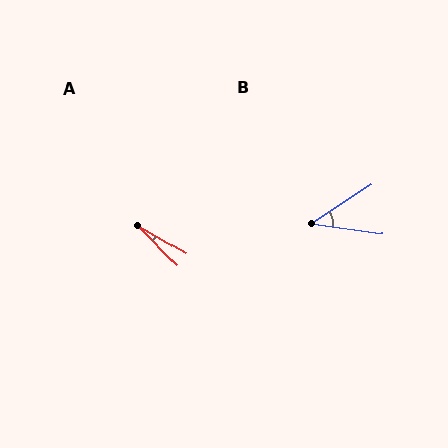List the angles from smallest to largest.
A (15°), B (42°).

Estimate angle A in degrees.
Approximately 15 degrees.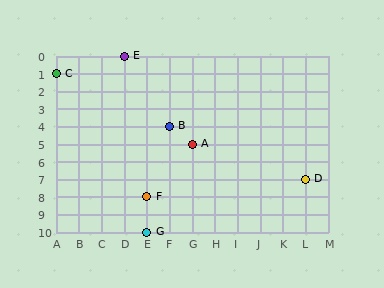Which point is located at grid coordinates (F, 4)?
Point B is at (F, 4).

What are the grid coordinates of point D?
Point D is at grid coordinates (L, 7).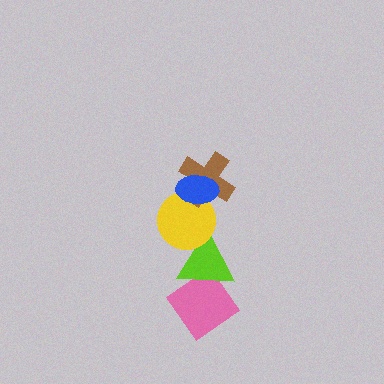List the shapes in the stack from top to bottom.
From top to bottom: the blue ellipse, the brown cross, the yellow circle, the lime triangle, the pink diamond.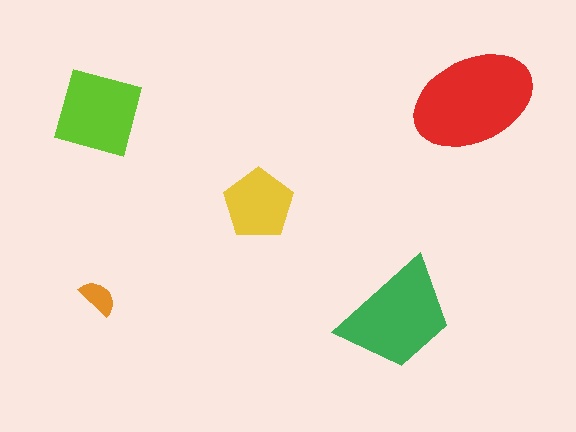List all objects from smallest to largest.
The orange semicircle, the yellow pentagon, the lime square, the green trapezoid, the red ellipse.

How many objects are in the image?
There are 5 objects in the image.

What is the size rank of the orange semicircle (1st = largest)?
5th.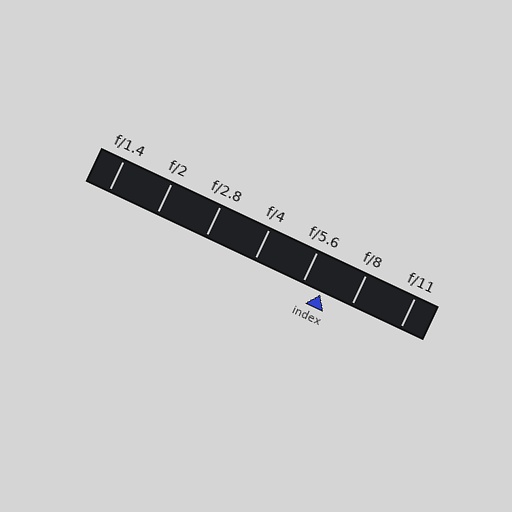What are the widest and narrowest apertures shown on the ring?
The widest aperture shown is f/1.4 and the narrowest is f/11.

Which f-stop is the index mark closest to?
The index mark is closest to f/5.6.